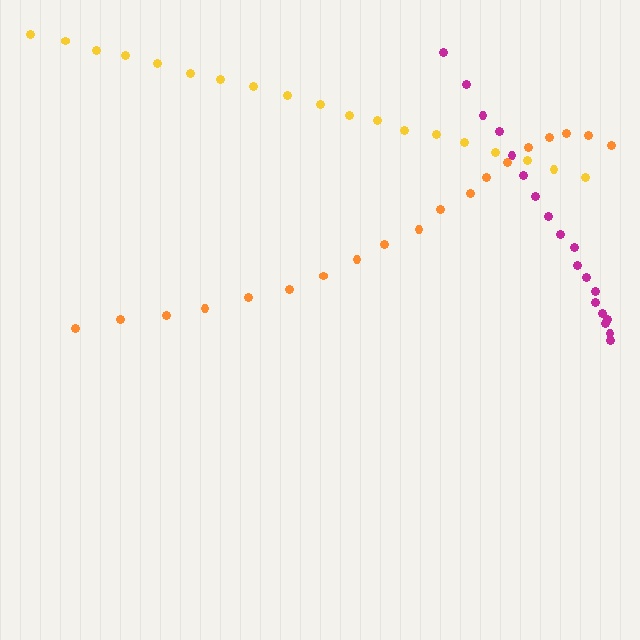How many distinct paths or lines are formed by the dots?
There are 3 distinct paths.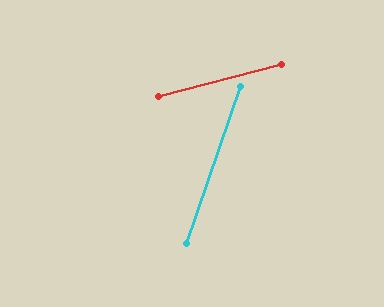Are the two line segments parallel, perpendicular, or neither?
Neither parallel nor perpendicular — they differ by about 57°.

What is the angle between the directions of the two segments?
Approximately 57 degrees.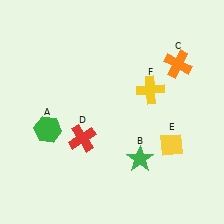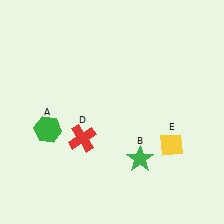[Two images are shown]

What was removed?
The orange cross (C), the yellow cross (F) were removed in Image 2.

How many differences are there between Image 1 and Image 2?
There are 2 differences between the two images.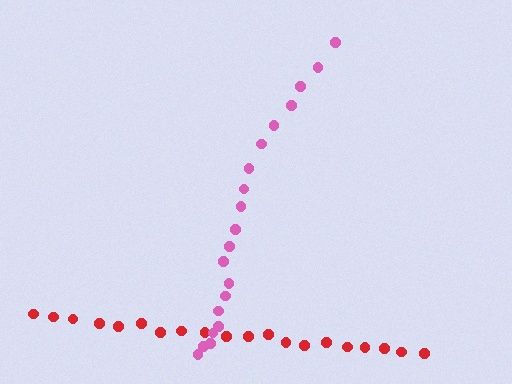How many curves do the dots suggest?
There are 2 distinct paths.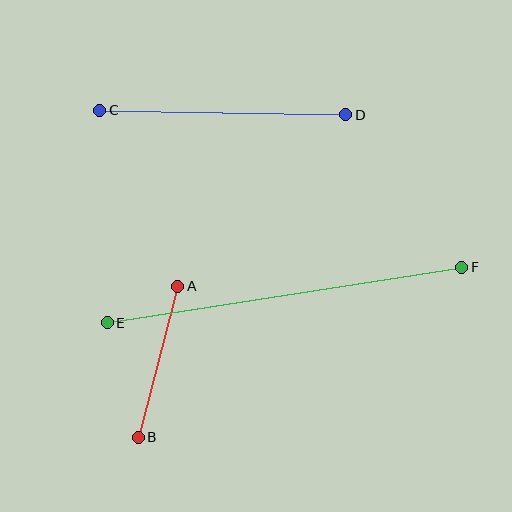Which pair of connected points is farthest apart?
Points E and F are farthest apart.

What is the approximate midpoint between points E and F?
The midpoint is at approximately (284, 295) pixels.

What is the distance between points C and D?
The distance is approximately 246 pixels.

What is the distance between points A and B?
The distance is approximately 156 pixels.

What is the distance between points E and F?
The distance is approximately 359 pixels.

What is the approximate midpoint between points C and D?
The midpoint is at approximately (223, 112) pixels.